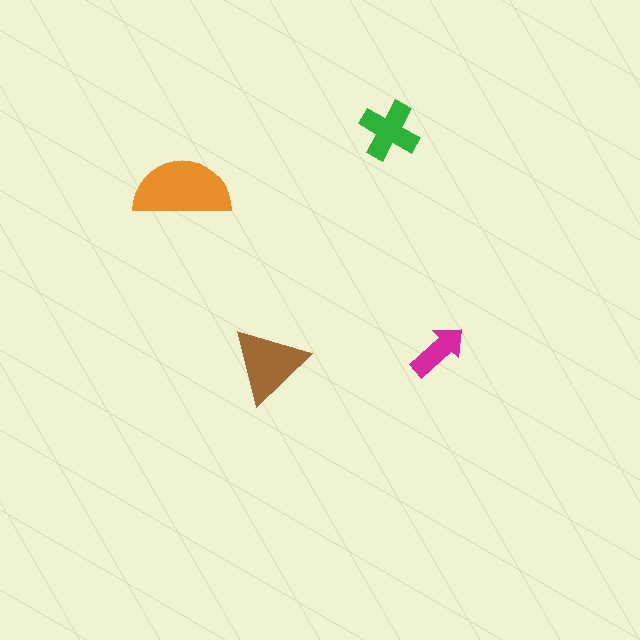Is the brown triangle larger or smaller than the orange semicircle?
Smaller.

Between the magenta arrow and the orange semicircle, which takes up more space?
The orange semicircle.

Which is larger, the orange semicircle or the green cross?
The orange semicircle.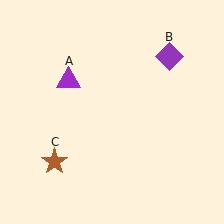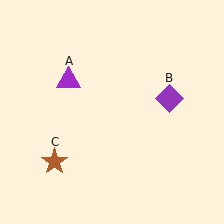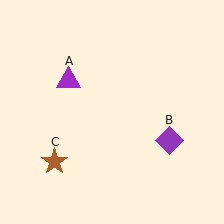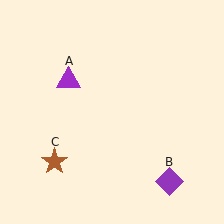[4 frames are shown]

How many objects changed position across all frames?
1 object changed position: purple diamond (object B).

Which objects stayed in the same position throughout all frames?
Purple triangle (object A) and brown star (object C) remained stationary.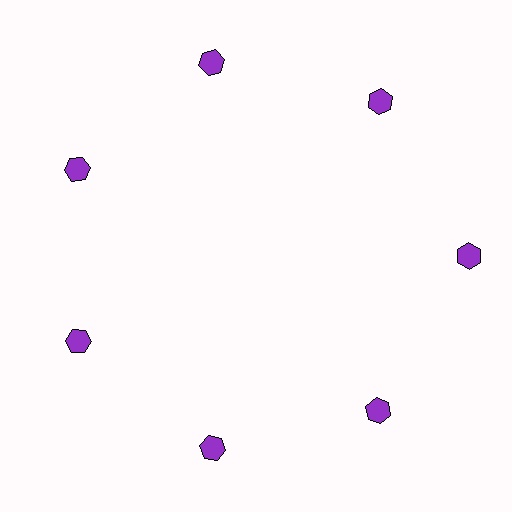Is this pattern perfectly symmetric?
No. The 7 purple hexagons are arranged in a ring, but one element near the 3 o'clock position is pushed outward from the center, breaking the 7-fold rotational symmetry.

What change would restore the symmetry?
The symmetry would be restored by moving it inward, back onto the ring so that all 7 hexagons sit at equal angles and equal distance from the center.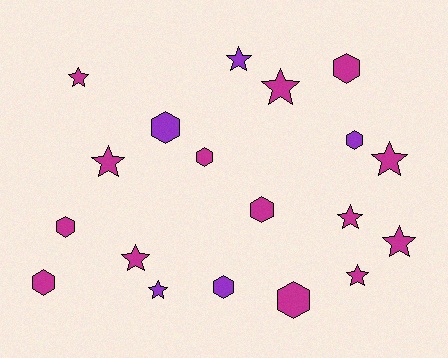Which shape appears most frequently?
Star, with 10 objects.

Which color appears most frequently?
Magenta, with 14 objects.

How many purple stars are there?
There are 2 purple stars.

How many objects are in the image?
There are 19 objects.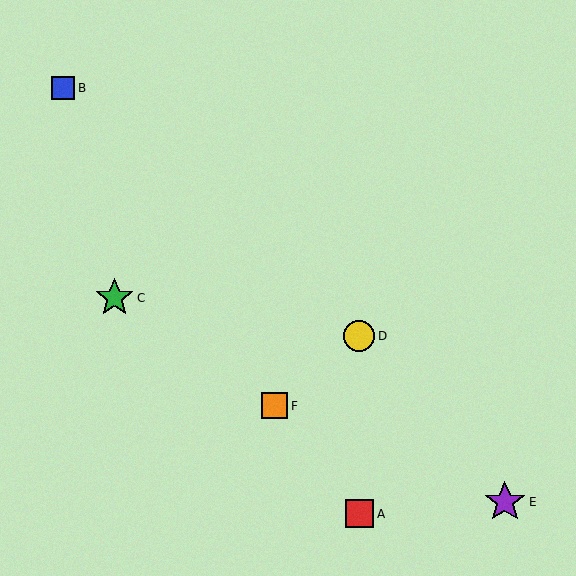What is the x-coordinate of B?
Object B is at x≈63.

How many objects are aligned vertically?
2 objects (A, D) are aligned vertically.